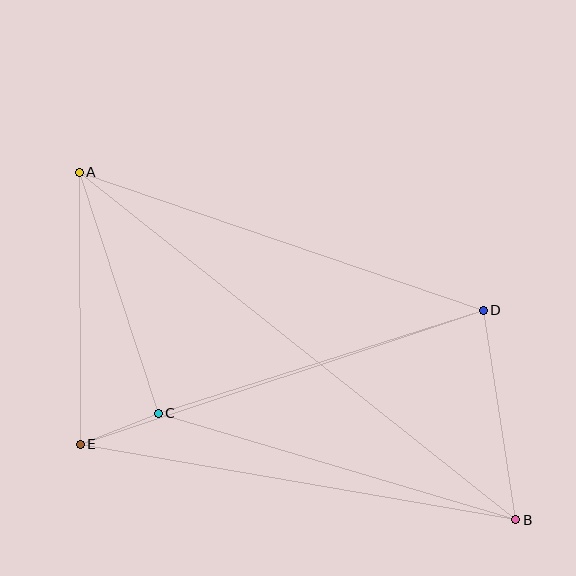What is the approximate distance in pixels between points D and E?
The distance between D and E is approximately 424 pixels.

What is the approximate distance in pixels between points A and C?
The distance between A and C is approximately 253 pixels.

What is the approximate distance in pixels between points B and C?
The distance between B and C is approximately 373 pixels.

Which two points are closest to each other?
Points C and E are closest to each other.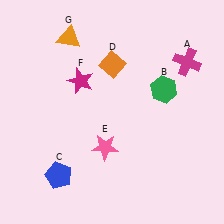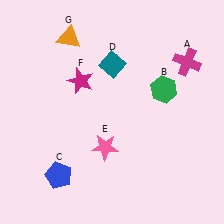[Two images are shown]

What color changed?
The diamond (D) changed from orange in Image 1 to teal in Image 2.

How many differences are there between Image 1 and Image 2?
There is 1 difference between the two images.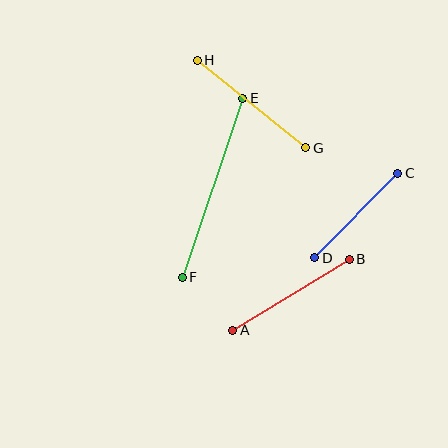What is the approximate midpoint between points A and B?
The midpoint is at approximately (291, 295) pixels.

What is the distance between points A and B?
The distance is approximately 136 pixels.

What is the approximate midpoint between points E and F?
The midpoint is at approximately (213, 188) pixels.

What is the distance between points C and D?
The distance is approximately 118 pixels.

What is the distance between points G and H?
The distance is approximately 139 pixels.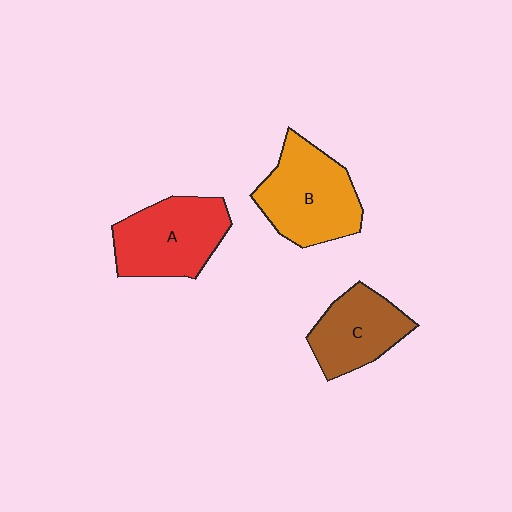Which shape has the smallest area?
Shape C (brown).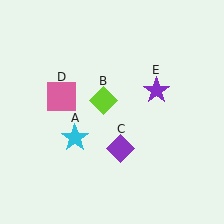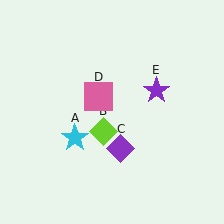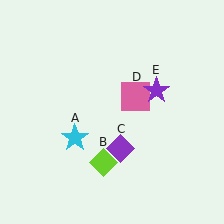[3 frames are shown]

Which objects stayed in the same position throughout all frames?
Cyan star (object A) and purple diamond (object C) and purple star (object E) remained stationary.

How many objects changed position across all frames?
2 objects changed position: lime diamond (object B), pink square (object D).